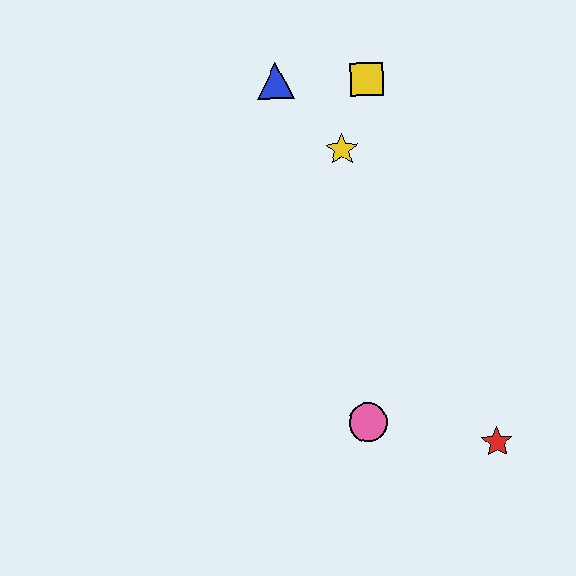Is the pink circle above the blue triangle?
No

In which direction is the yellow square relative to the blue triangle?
The yellow square is to the right of the blue triangle.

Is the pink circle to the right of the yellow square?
No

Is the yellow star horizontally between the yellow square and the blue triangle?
Yes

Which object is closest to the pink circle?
The red star is closest to the pink circle.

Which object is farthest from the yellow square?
The red star is farthest from the yellow square.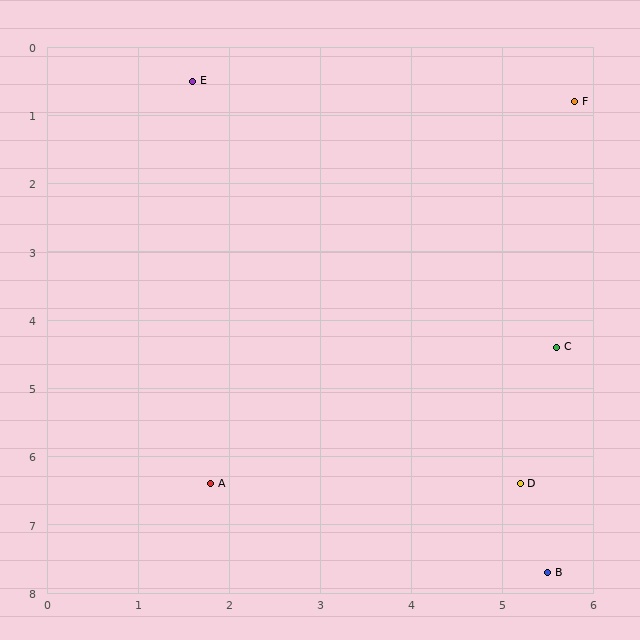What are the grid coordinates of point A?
Point A is at approximately (1.8, 6.4).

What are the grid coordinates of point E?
Point E is at approximately (1.6, 0.5).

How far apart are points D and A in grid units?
Points D and A are about 3.4 grid units apart.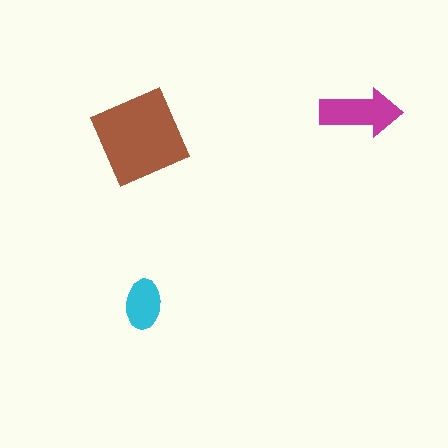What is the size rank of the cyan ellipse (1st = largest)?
3rd.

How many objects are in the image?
There are 3 objects in the image.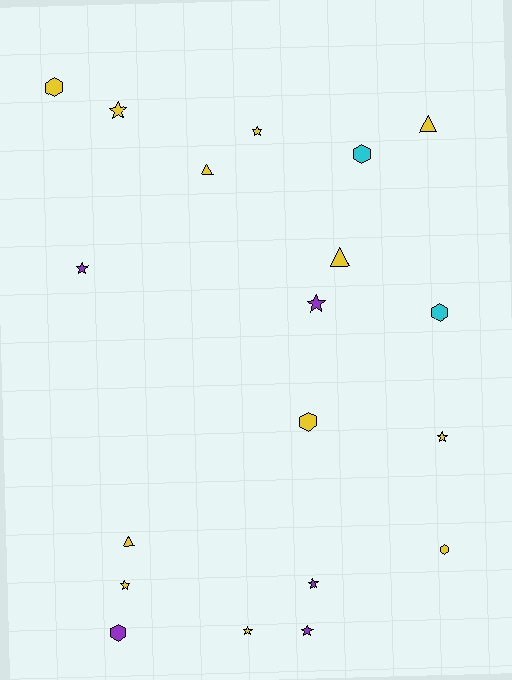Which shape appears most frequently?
Star, with 9 objects.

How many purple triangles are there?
There are no purple triangles.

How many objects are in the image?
There are 19 objects.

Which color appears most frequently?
Yellow, with 12 objects.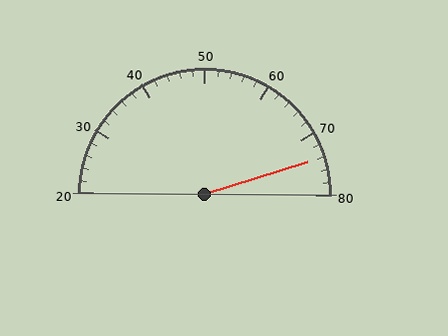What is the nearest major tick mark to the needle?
The nearest major tick mark is 70.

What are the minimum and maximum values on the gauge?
The gauge ranges from 20 to 80.